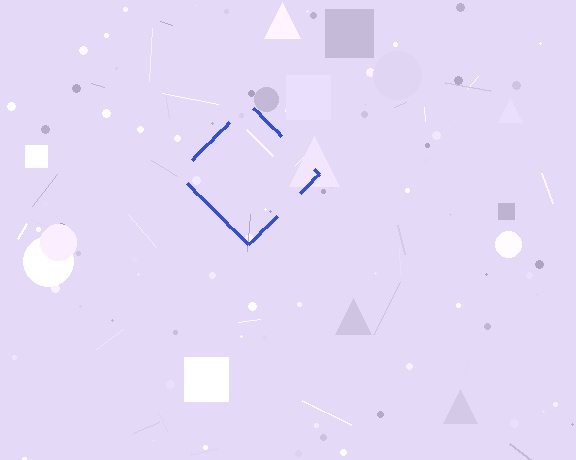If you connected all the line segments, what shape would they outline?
They would outline a diamond.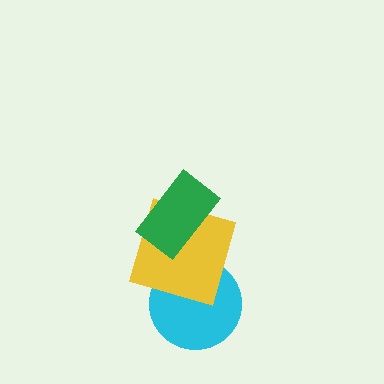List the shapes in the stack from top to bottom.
From top to bottom: the green rectangle, the yellow square, the cyan circle.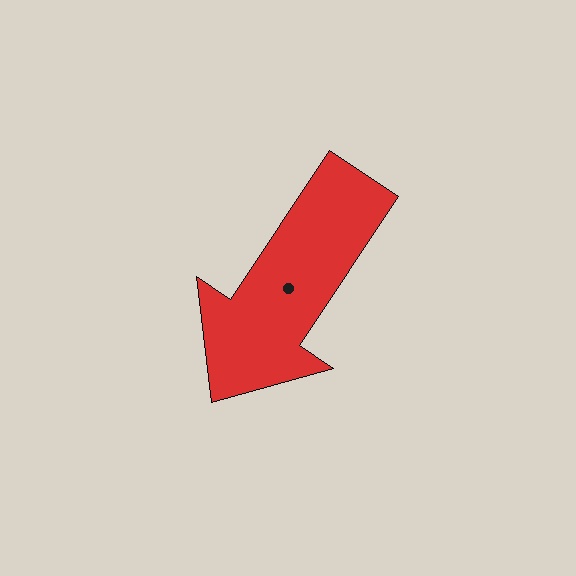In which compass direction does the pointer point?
Southwest.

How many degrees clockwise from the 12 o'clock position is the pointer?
Approximately 214 degrees.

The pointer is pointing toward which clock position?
Roughly 7 o'clock.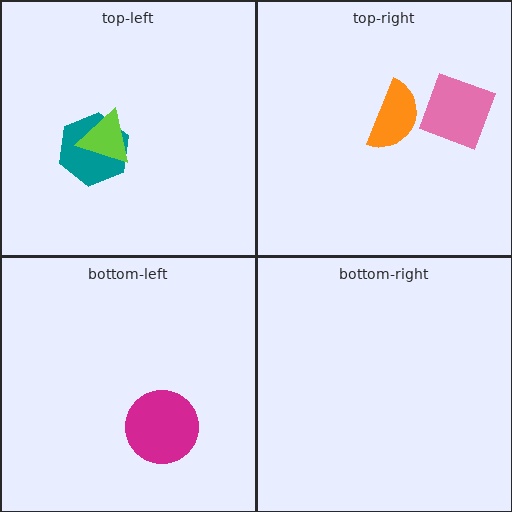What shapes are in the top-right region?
The orange semicircle, the pink diamond.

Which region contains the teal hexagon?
The top-left region.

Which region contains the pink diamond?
The top-right region.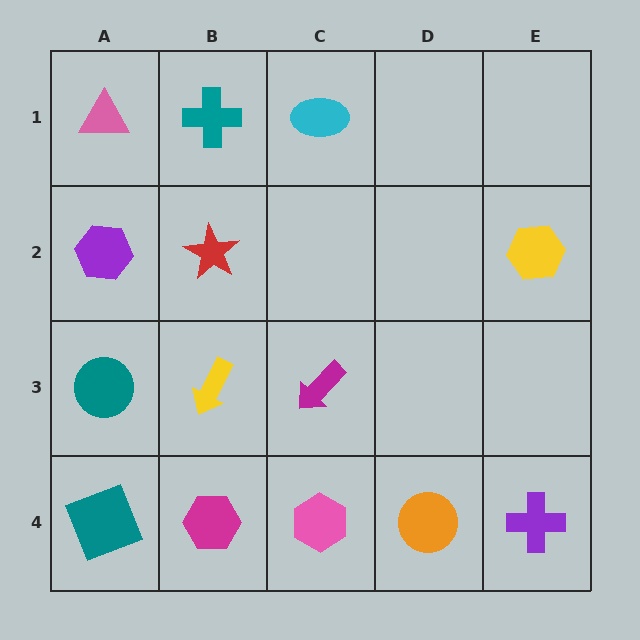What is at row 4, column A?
A teal square.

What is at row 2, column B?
A red star.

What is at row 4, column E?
A purple cross.